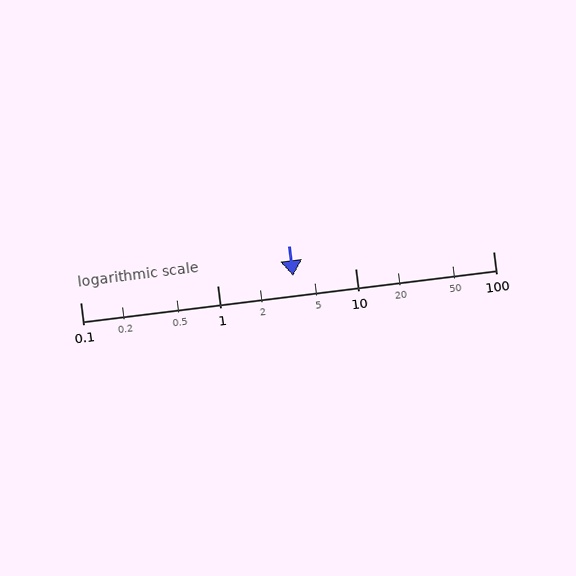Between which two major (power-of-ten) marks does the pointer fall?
The pointer is between 1 and 10.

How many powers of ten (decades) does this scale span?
The scale spans 3 decades, from 0.1 to 100.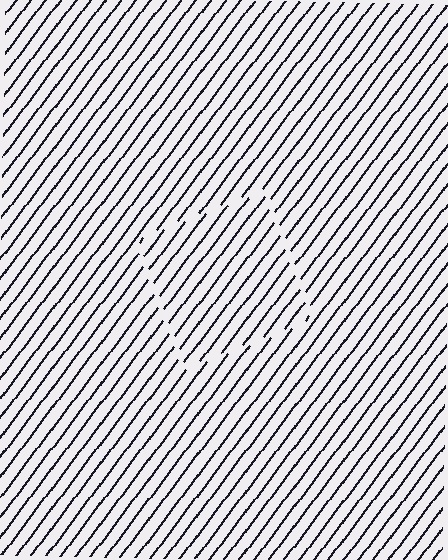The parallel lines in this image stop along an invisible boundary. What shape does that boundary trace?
An illusory square. The interior of the shape contains the same grating, shifted by half a period — the contour is defined by the phase discontinuity where line-ends from the inner and outer gratings abut.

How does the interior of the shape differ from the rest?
The interior of the shape contains the same grating, shifted by half a period — the contour is defined by the phase discontinuity where line-ends from the inner and outer gratings abut.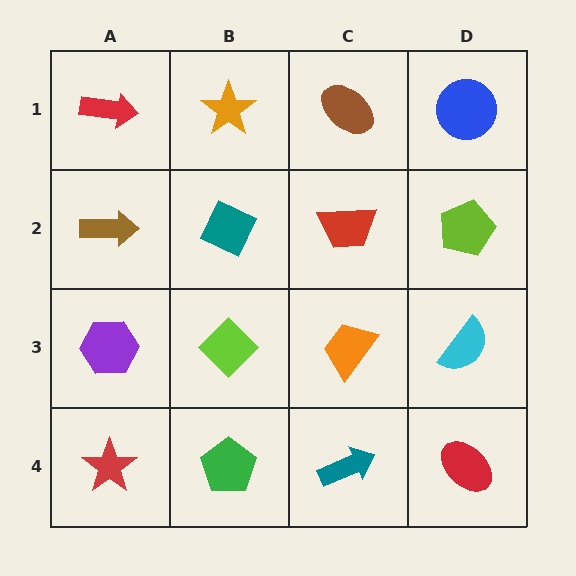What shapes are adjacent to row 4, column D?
A cyan semicircle (row 3, column D), a teal arrow (row 4, column C).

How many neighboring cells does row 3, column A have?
3.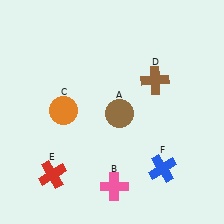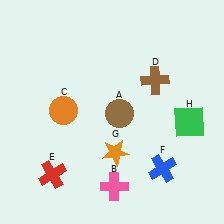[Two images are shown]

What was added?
An orange star (G), a green square (H) were added in Image 2.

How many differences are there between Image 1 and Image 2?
There are 2 differences between the two images.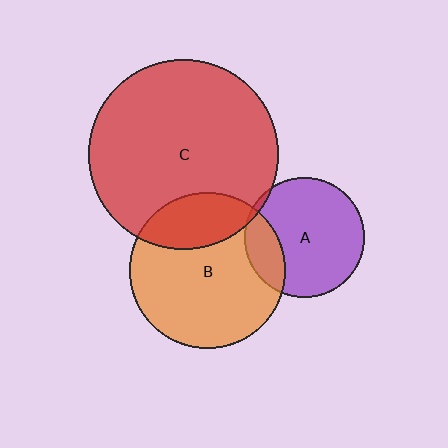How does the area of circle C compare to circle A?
Approximately 2.5 times.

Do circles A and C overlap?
Yes.